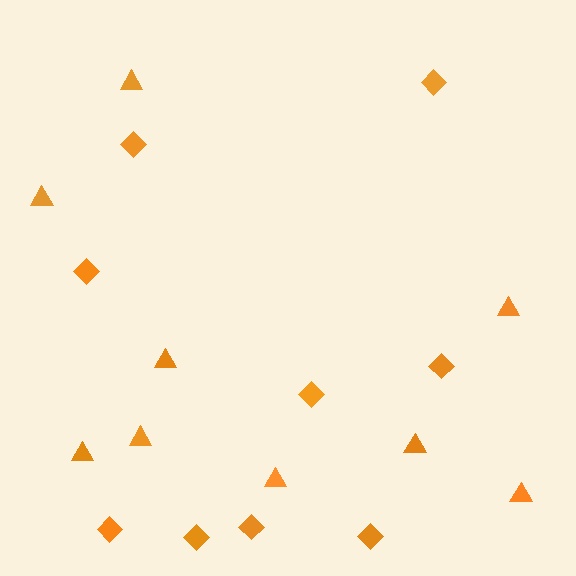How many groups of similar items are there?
There are 2 groups: one group of diamonds (9) and one group of triangles (9).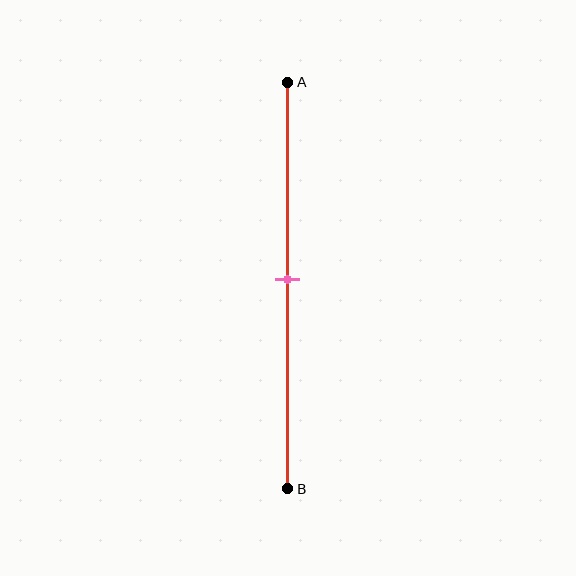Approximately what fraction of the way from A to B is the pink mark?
The pink mark is approximately 50% of the way from A to B.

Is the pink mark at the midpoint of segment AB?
Yes, the mark is approximately at the midpoint.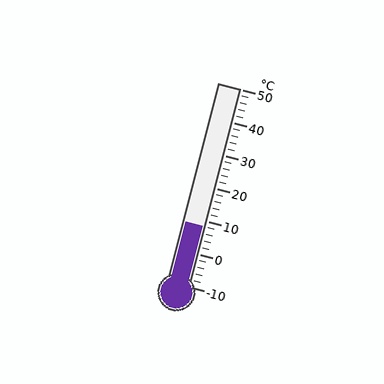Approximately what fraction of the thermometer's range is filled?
The thermometer is filled to approximately 30% of its range.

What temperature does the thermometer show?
The thermometer shows approximately 8°C.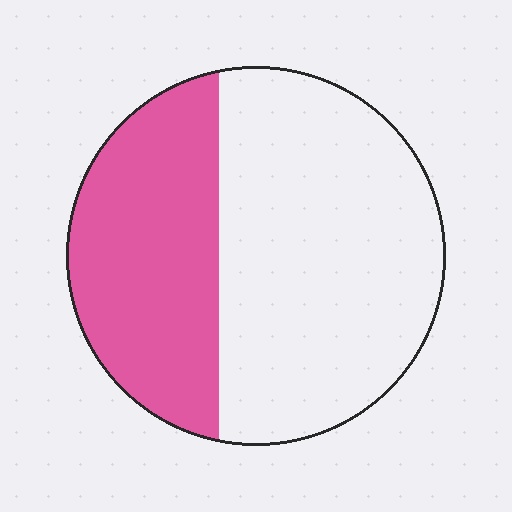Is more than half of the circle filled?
No.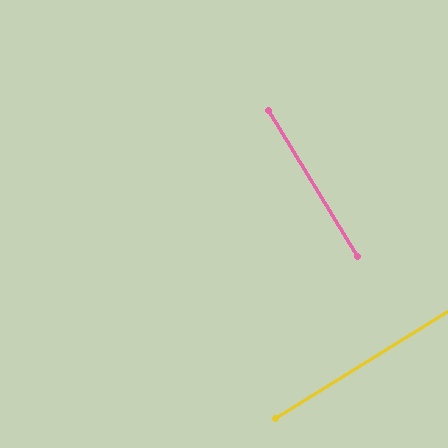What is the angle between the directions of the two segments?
Approximately 90 degrees.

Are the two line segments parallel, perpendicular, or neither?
Perpendicular — they meet at approximately 90°.